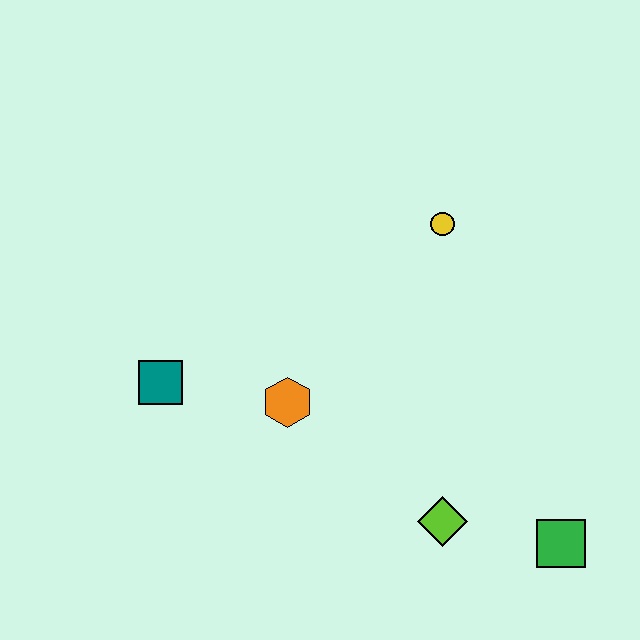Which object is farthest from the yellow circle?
The green square is farthest from the yellow circle.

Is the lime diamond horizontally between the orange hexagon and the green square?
Yes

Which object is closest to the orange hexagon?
The teal square is closest to the orange hexagon.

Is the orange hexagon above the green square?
Yes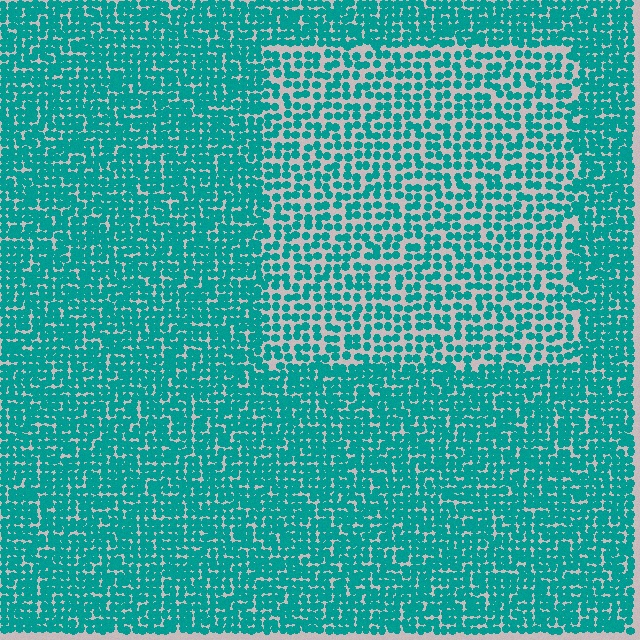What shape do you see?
I see a rectangle.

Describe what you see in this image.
The image contains small teal elements arranged at two different densities. A rectangle-shaped region is visible where the elements are less densely packed than the surrounding area.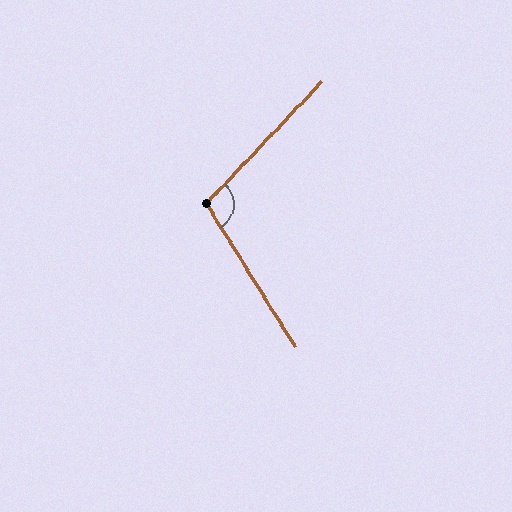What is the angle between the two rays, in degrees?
Approximately 105 degrees.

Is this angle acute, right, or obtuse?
It is obtuse.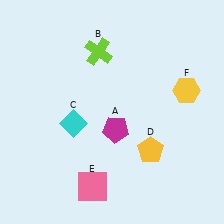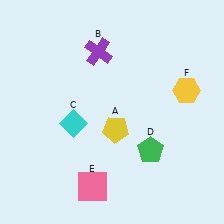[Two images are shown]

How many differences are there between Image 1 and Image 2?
There are 3 differences between the two images.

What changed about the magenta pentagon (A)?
In Image 1, A is magenta. In Image 2, it changed to yellow.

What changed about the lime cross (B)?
In Image 1, B is lime. In Image 2, it changed to purple.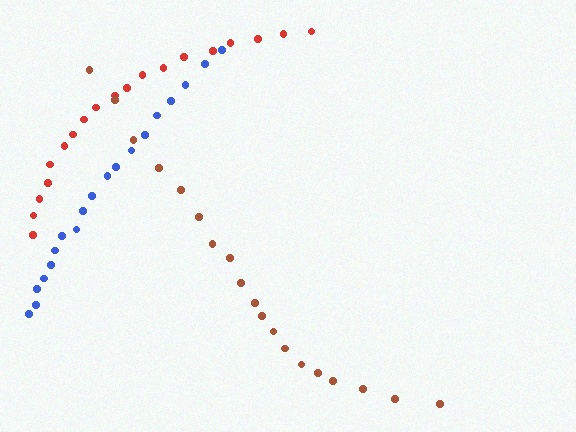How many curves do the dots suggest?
There are 3 distinct paths.